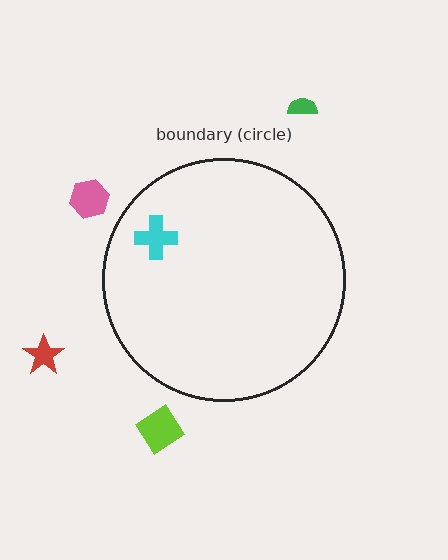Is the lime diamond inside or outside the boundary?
Outside.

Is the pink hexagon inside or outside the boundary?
Outside.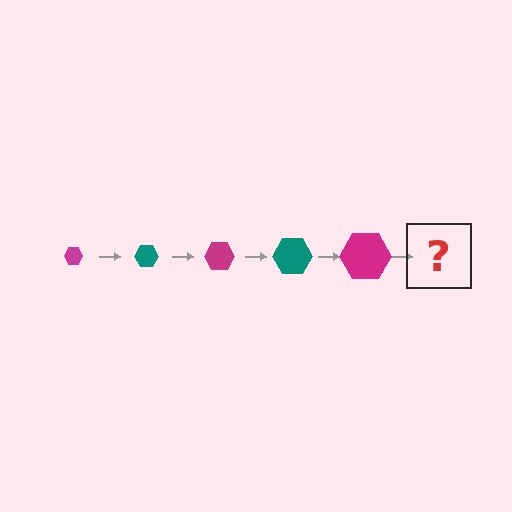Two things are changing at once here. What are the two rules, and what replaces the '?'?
The two rules are that the hexagon grows larger each step and the color cycles through magenta and teal. The '?' should be a teal hexagon, larger than the previous one.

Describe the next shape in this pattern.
It should be a teal hexagon, larger than the previous one.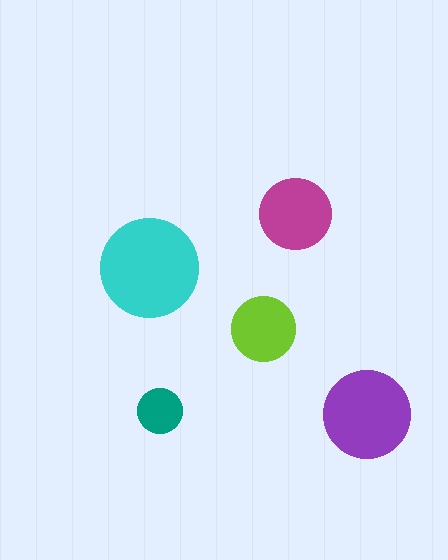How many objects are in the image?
There are 5 objects in the image.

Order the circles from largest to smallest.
the cyan one, the purple one, the magenta one, the lime one, the teal one.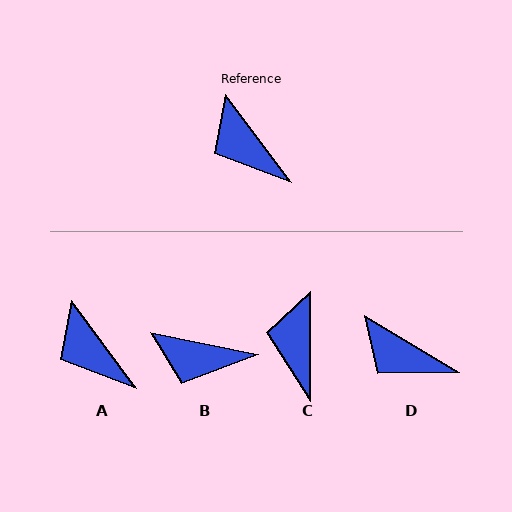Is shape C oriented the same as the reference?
No, it is off by about 36 degrees.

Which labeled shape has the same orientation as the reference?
A.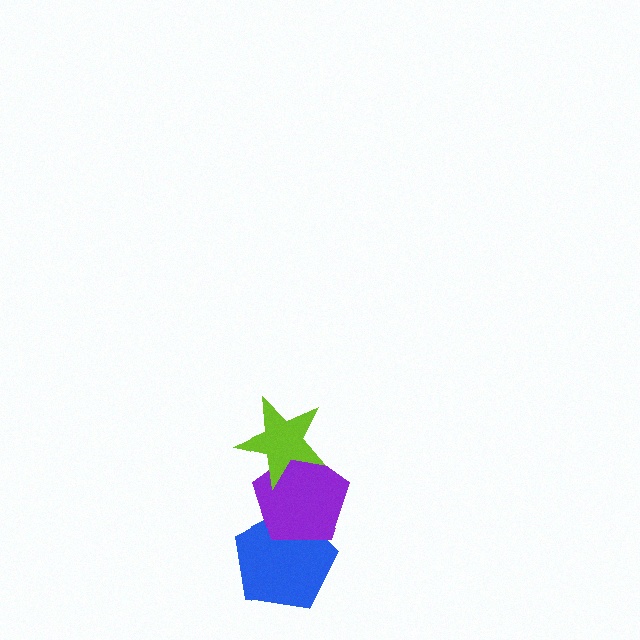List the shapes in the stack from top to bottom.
From top to bottom: the lime star, the purple pentagon, the blue pentagon.